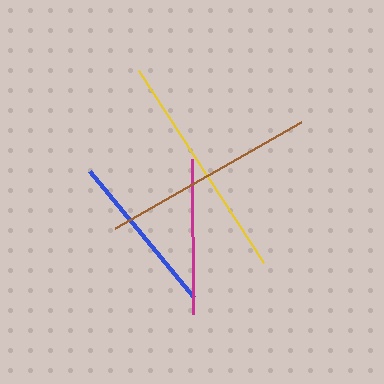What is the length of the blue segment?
The blue segment is approximately 163 pixels long.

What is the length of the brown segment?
The brown segment is approximately 214 pixels long.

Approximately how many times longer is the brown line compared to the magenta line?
The brown line is approximately 1.4 times the length of the magenta line.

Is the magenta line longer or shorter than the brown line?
The brown line is longer than the magenta line.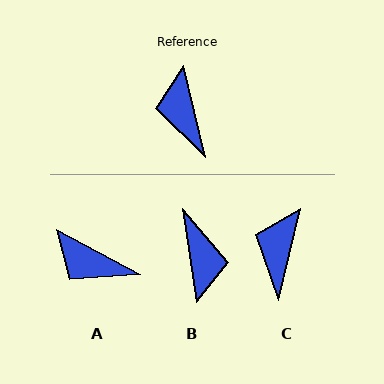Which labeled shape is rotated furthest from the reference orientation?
B, about 175 degrees away.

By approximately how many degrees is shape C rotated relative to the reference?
Approximately 26 degrees clockwise.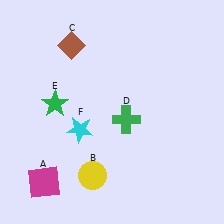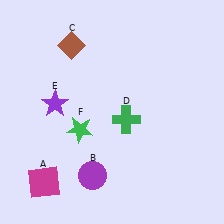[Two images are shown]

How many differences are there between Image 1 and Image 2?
There are 3 differences between the two images.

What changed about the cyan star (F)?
In Image 1, F is cyan. In Image 2, it changed to green.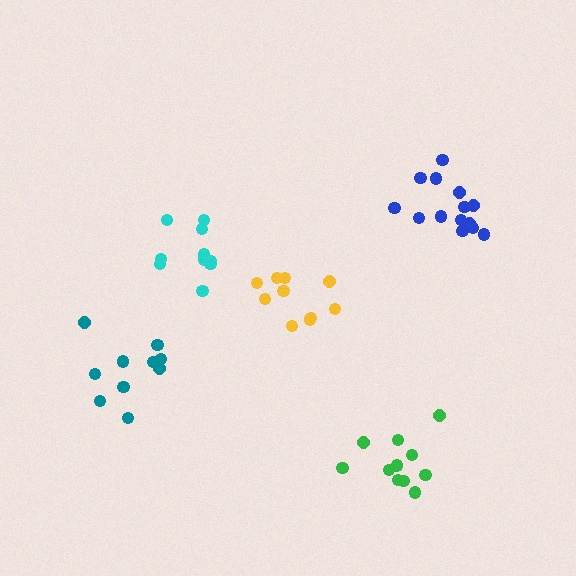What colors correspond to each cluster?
The clusters are colored: green, blue, yellow, teal, cyan.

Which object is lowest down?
The green cluster is bottommost.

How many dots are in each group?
Group 1: 12 dots, Group 2: 14 dots, Group 3: 10 dots, Group 4: 10 dots, Group 5: 11 dots (57 total).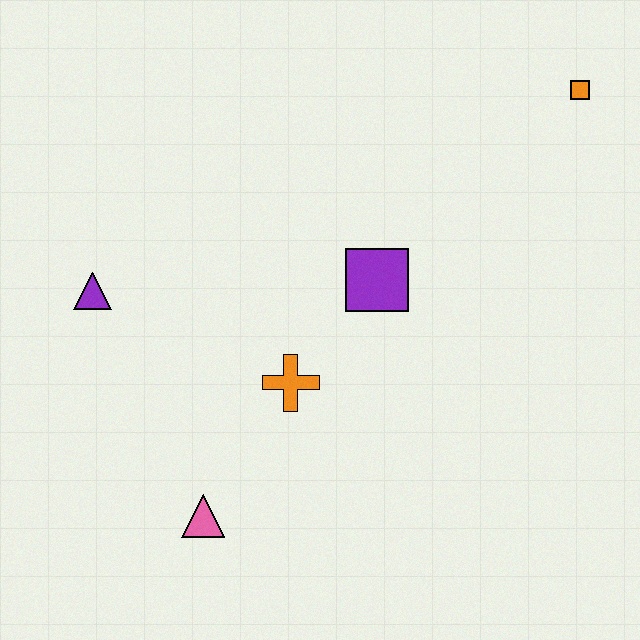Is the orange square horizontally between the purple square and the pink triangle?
No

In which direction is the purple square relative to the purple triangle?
The purple square is to the right of the purple triangle.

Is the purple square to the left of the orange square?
Yes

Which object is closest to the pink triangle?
The orange cross is closest to the pink triangle.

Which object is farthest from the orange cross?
The orange square is farthest from the orange cross.